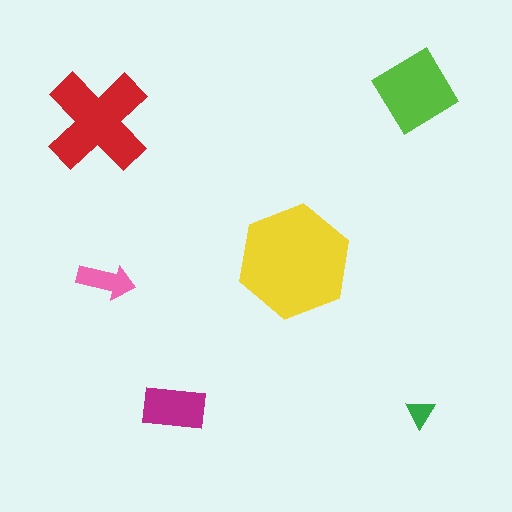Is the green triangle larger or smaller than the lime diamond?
Smaller.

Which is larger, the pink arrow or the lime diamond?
The lime diamond.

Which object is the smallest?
The green triangle.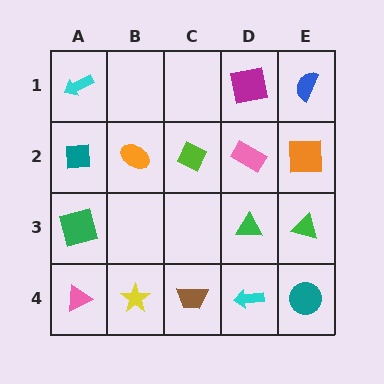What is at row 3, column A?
A green square.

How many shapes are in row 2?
5 shapes.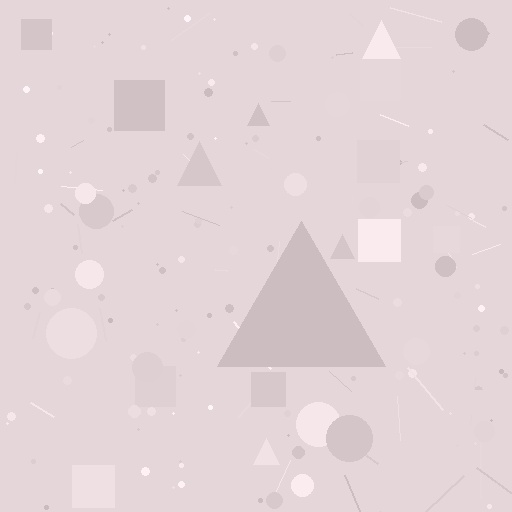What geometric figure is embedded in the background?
A triangle is embedded in the background.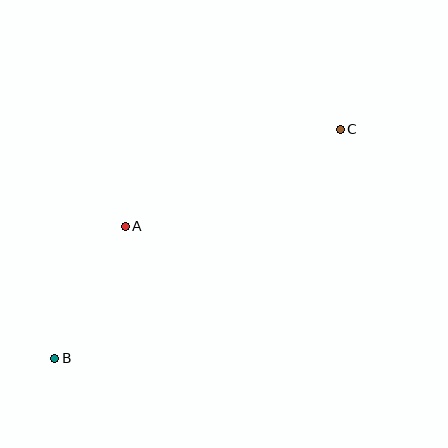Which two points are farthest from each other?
Points B and C are farthest from each other.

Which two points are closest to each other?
Points A and B are closest to each other.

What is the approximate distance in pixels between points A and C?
The distance between A and C is approximately 236 pixels.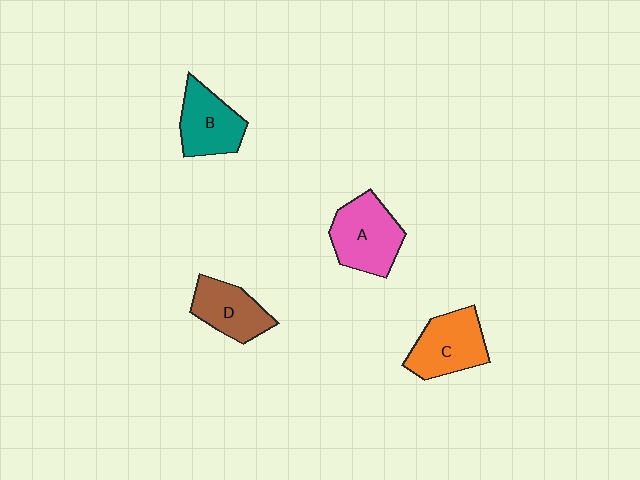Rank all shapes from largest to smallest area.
From largest to smallest: A (pink), C (orange), B (teal), D (brown).